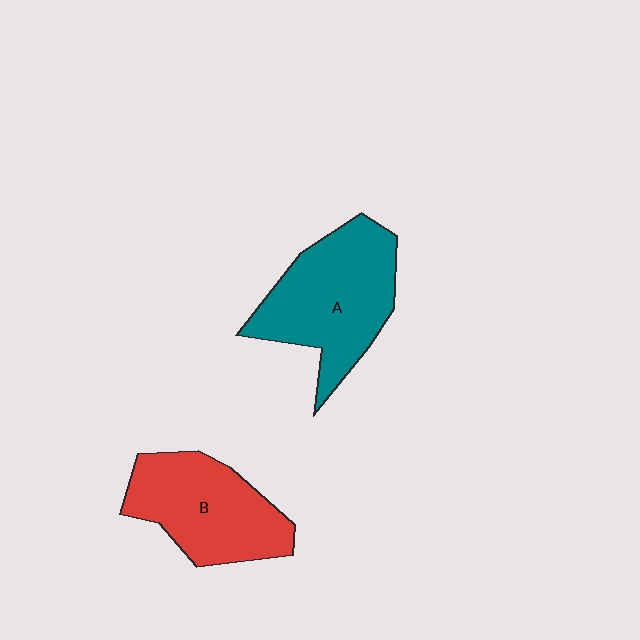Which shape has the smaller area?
Shape B (red).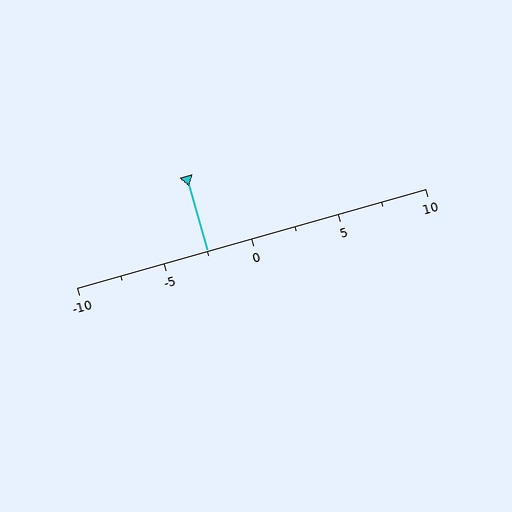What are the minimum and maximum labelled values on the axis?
The axis runs from -10 to 10.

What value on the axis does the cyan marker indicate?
The marker indicates approximately -2.5.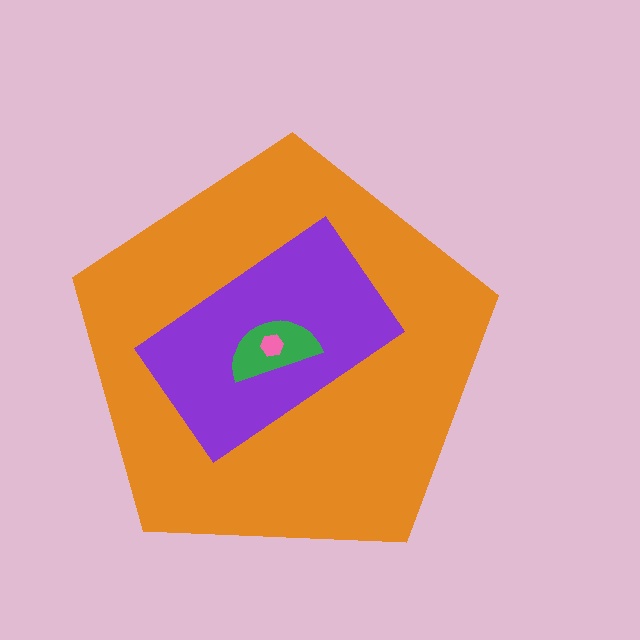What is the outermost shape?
The orange pentagon.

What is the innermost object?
The pink hexagon.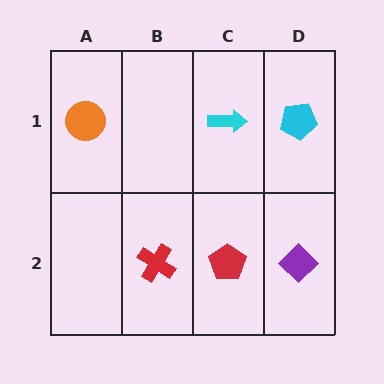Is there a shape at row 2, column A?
No, that cell is empty.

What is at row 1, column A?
An orange circle.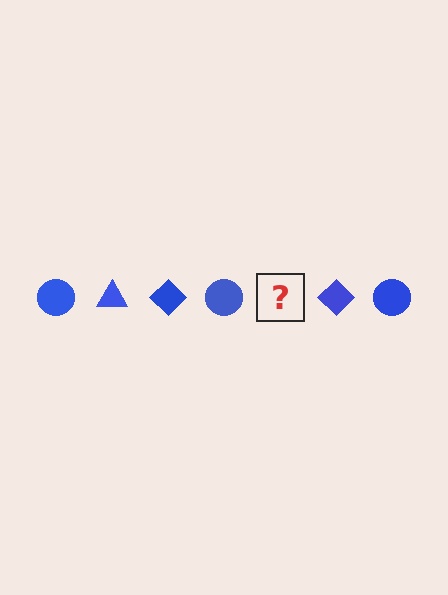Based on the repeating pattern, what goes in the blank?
The blank should be a blue triangle.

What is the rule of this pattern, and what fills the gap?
The rule is that the pattern cycles through circle, triangle, diamond shapes in blue. The gap should be filled with a blue triangle.